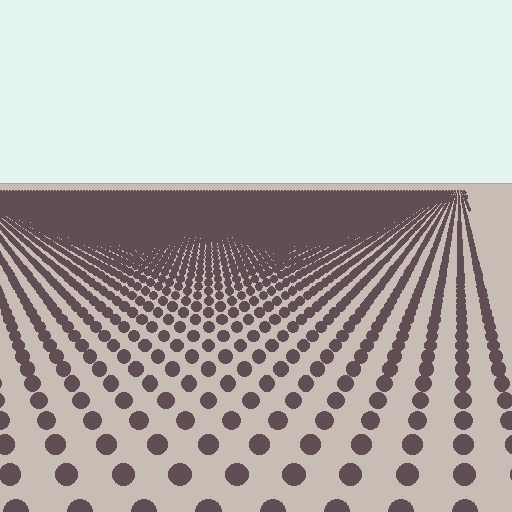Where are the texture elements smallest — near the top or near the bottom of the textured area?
Near the top.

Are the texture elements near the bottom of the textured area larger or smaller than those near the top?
Larger. Near the bottom, elements are closer to the viewer and appear at a bigger on-screen size.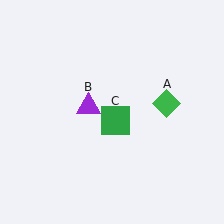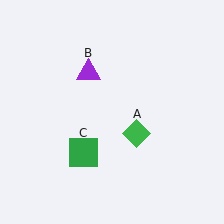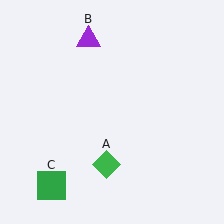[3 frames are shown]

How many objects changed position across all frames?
3 objects changed position: green diamond (object A), purple triangle (object B), green square (object C).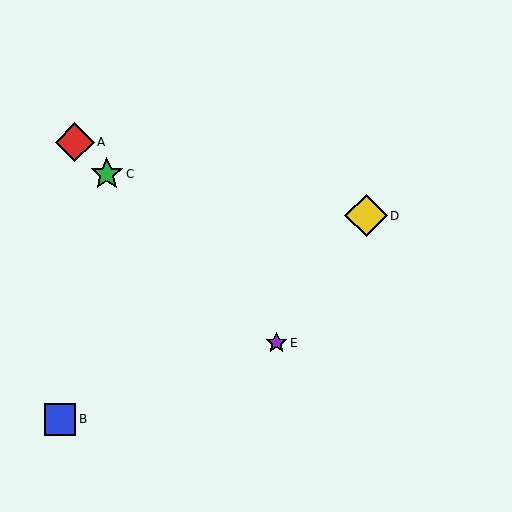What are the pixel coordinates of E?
Object E is at (276, 343).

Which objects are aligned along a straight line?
Objects A, C, E are aligned along a straight line.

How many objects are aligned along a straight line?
3 objects (A, C, E) are aligned along a straight line.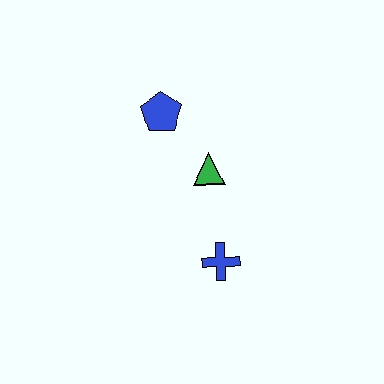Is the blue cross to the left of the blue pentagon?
No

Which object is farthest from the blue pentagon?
The blue cross is farthest from the blue pentagon.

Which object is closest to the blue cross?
The green triangle is closest to the blue cross.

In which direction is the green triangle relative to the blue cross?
The green triangle is above the blue cross.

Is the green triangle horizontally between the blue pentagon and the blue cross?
Yes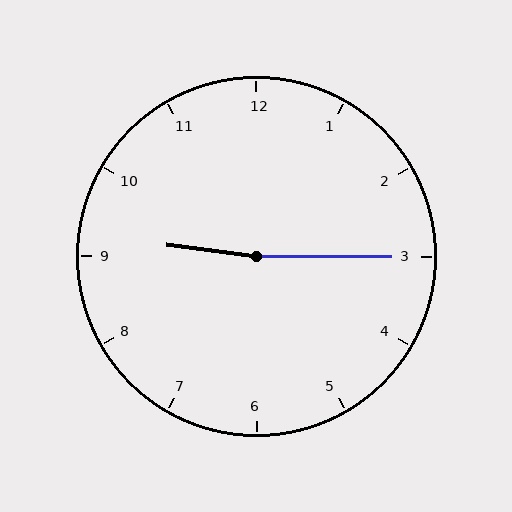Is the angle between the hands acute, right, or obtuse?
It is obtuse.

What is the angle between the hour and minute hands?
Approximately 172 degrees.